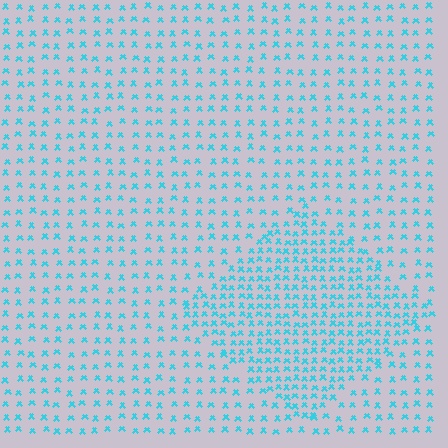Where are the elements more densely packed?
The elements are more densely packed inside the diamond boundary.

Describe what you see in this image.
The image contains small cyan elements arranged at two different densities. A diamond-shaped region is visible where the elements are more densely packed than the surrounding area.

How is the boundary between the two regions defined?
The boundary is defined by a change in element density (approximately 2.0x ratio). All elements are the same color, size, and shape.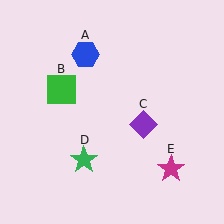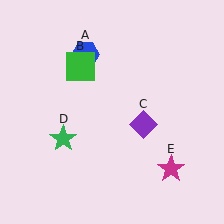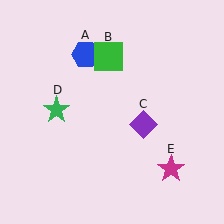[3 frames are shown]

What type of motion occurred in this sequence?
The green square (object B), green star (object D) rotated clockwise around the center of the scene.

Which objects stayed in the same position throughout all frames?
Blue hexagon (object A) and purple diamond (object C) and magenta star (object E) remained stationary.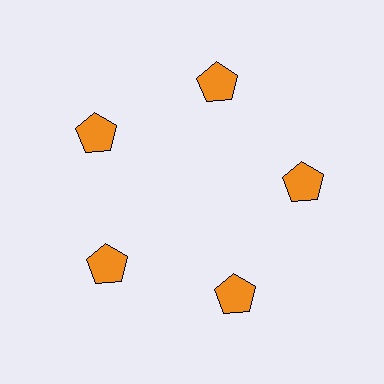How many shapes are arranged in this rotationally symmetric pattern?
There are 5 shapes, arranged in 5 groups of 1.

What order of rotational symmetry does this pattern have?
This pattern has 5-fold rotational symmetry.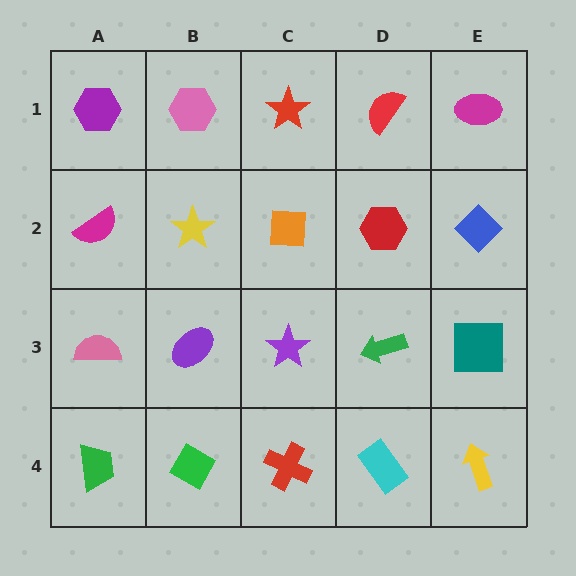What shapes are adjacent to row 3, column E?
A blue diamond (row 2, column E), a yellow arrow (row 4, column E), a green arrow (row 3, column D).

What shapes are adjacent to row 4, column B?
A purple ellipse (row 3, column B), a green trapezoid (row 4, column A), a red cross (row 4, column C).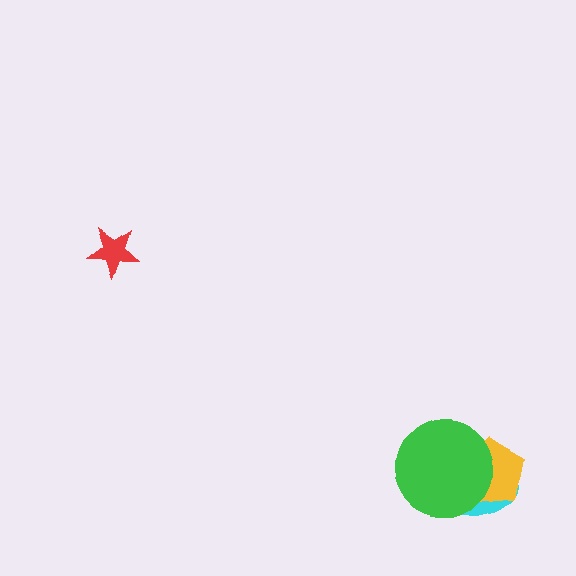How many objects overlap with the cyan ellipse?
2 objects overlap with the cyan ellipse.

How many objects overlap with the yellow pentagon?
2 objects overlap with the yellow pentagon.